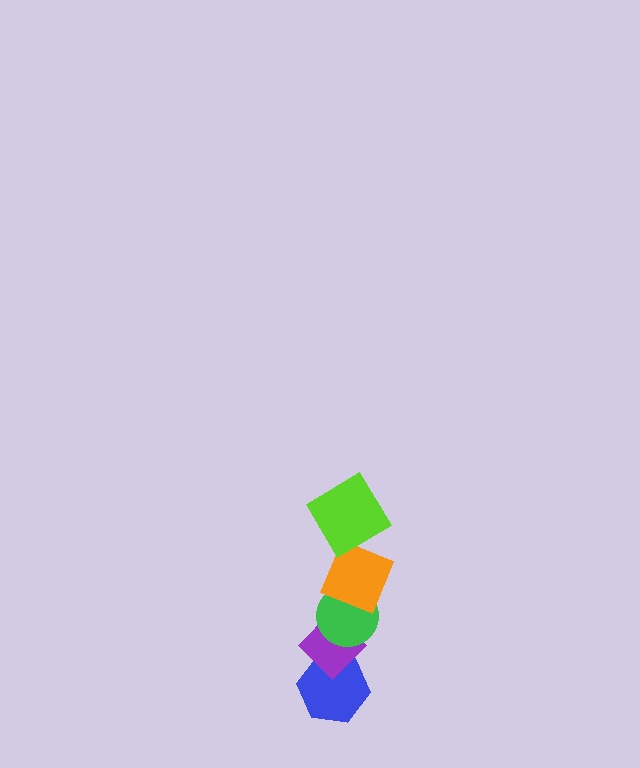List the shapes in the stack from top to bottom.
From top to bottom: the lime diamond, the orange square, the green circle, the purple diamond, the blue hexagon.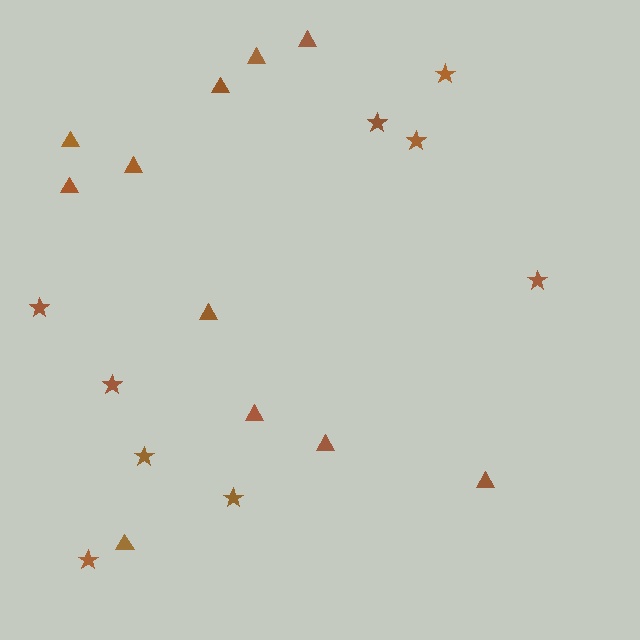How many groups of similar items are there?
There are 2 groups: one group of triangles (11) and one group of stars (9).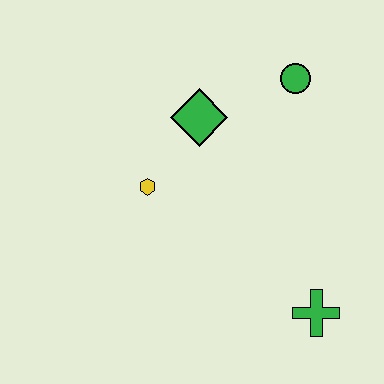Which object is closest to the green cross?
The yellow hexagon is closest to the green cross.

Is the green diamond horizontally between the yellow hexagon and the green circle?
Yes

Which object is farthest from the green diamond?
The green cross is farthest from the green diamond.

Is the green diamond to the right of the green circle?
No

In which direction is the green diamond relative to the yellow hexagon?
The green diamond is above the yellow hexagon.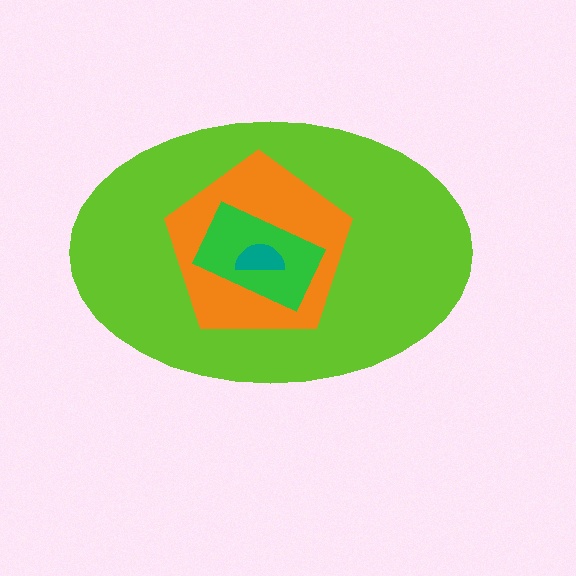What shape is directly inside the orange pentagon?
The green rectangle.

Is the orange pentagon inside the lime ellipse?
Yes.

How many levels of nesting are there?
4.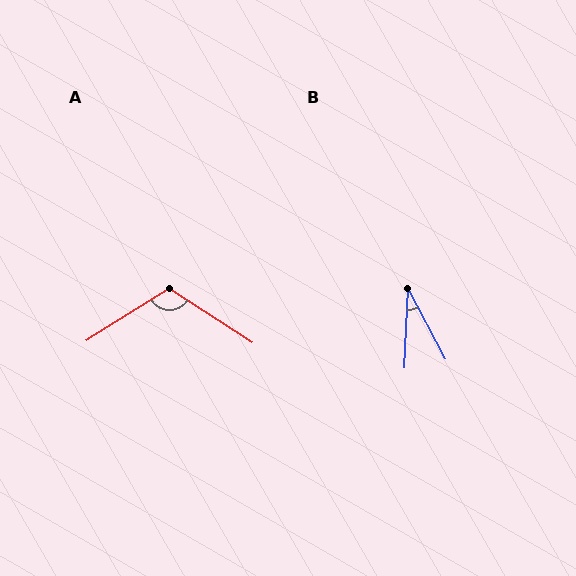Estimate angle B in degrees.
Approximately 31 degrees.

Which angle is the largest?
A, at approximately 115 degrees.